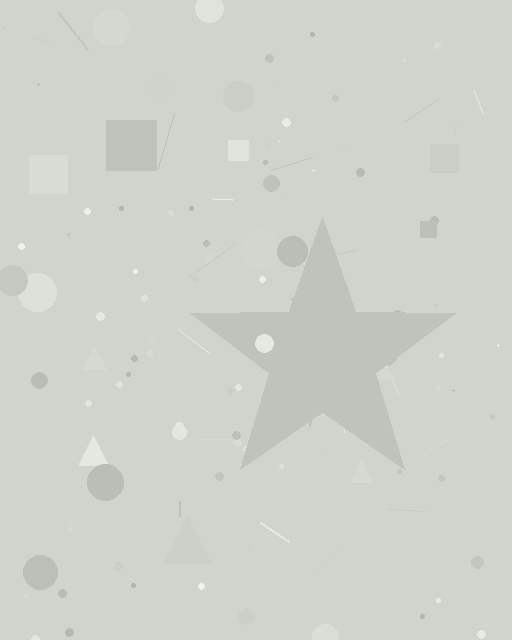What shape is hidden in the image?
A star is hidden in the image.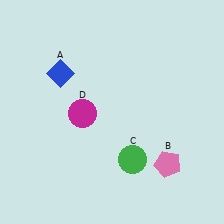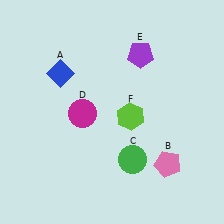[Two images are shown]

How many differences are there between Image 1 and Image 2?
There are 2 differences between the two images.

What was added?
A purple pentagon (E), a lime hexagon (F) were added in Image 2.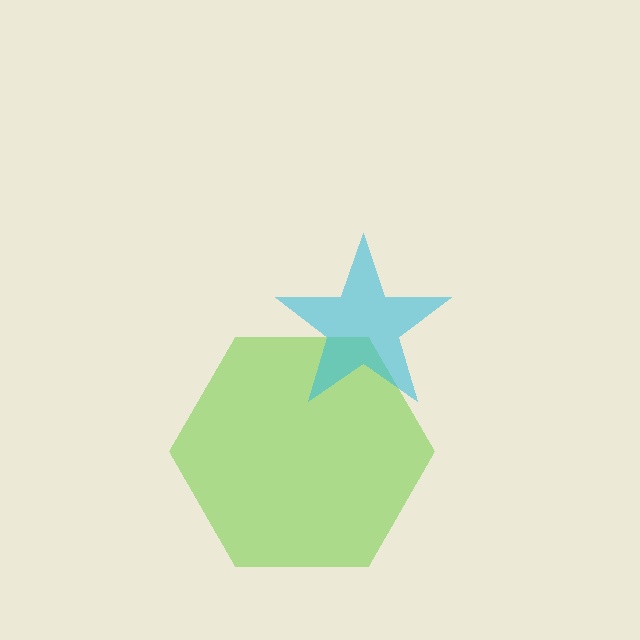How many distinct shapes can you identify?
There are 2 distinct shapes: a lime hexagon, a cyan star.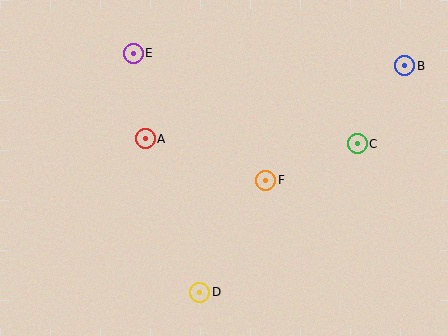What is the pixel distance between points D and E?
The distance between D and E is 248 pixels.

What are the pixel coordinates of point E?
Point E is at (133, 53).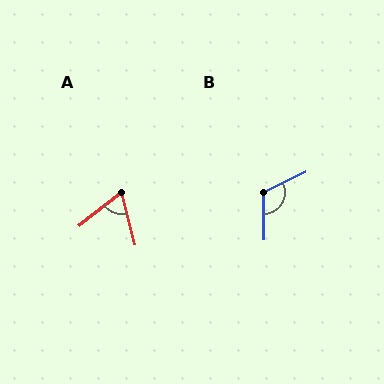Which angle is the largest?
B, at approximately 114 degrees.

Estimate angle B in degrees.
Approximately 114 degrees.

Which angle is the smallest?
A, at approximately 66 degrees.